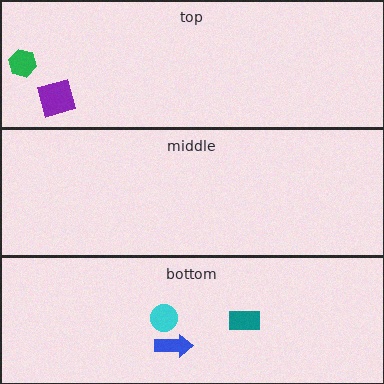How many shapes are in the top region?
2.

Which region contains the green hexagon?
The top region.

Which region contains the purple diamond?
The top region.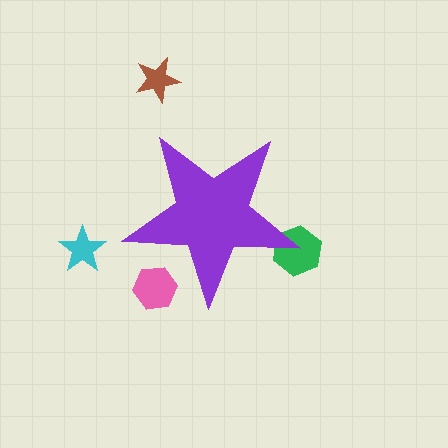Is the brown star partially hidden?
No, the brown star is fully visible.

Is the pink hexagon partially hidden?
Yes, the pink hexagon is partially hidden behind the purple star.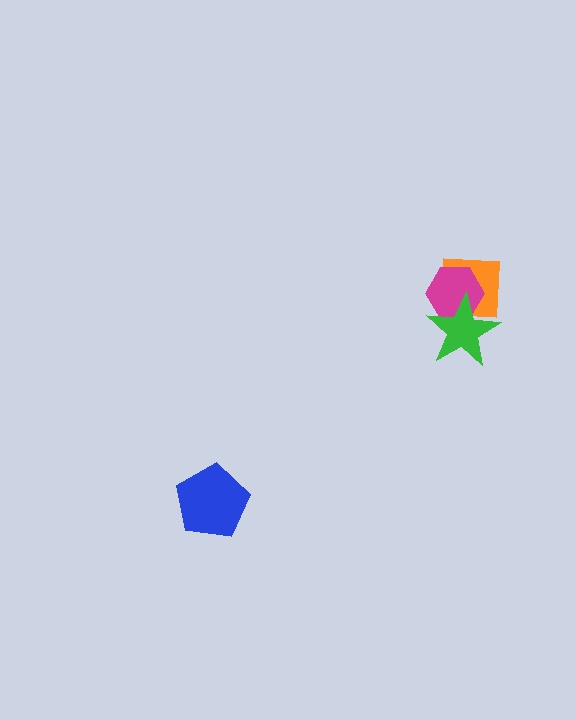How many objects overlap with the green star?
2 objects overlap with the green star.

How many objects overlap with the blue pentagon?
0 objects overlap with the blue pentagon.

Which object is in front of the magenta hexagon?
The green star is in front of the magenta hexagon.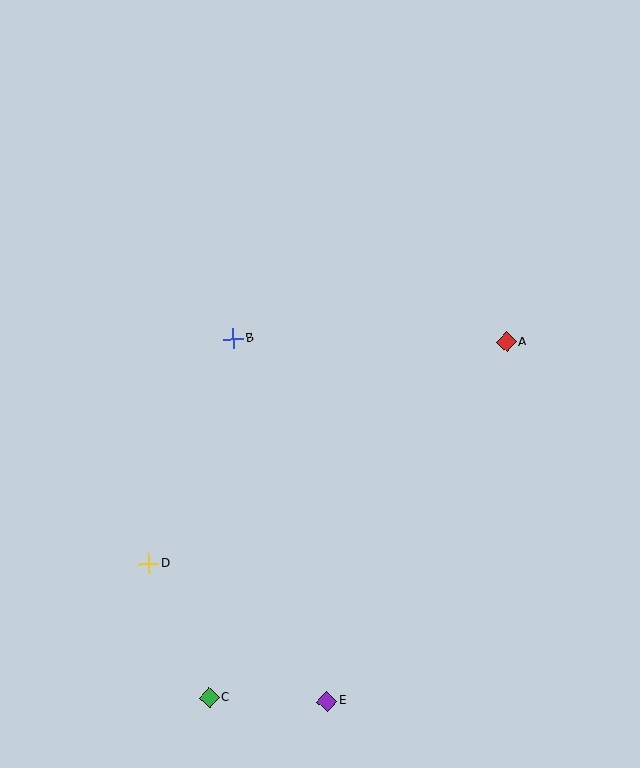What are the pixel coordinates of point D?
Point D is at (149, 564).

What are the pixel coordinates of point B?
Point B is at (234, 339).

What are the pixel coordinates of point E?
Point E is at (327, 701).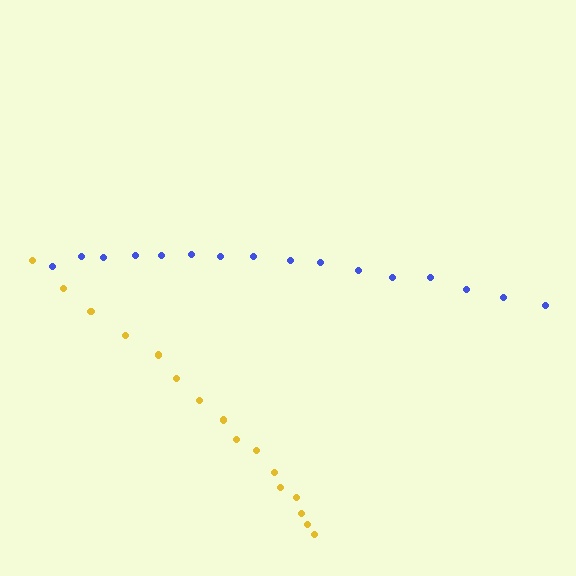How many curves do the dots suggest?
There are 2 distinct paths.